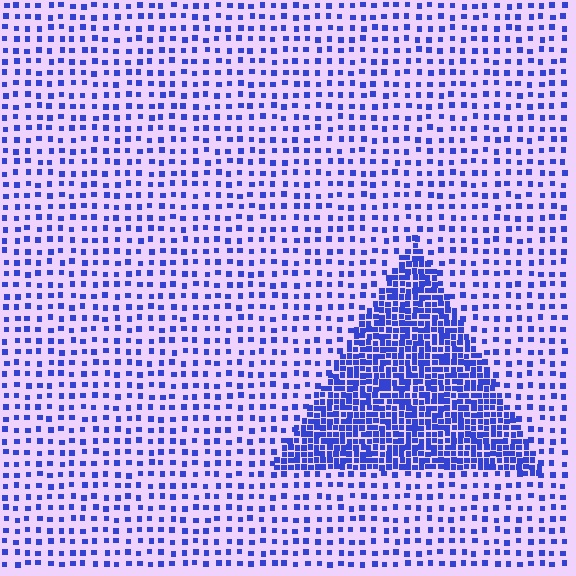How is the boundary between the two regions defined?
The boundary is defined by a change in element density (approximately 2.9x ratio). All elements are the same color, size, and shape.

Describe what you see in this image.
The image contains small blue elements arranged at two different densities. A triangle-shaped region is visible where the elements are more densely packed than the surrounding area.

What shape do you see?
I see a triangle.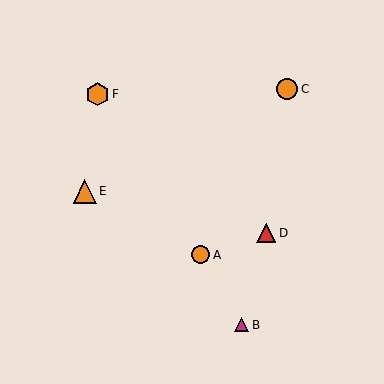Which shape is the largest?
The orange triangle (labeled E) is the largest.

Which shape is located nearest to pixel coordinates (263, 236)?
The red triangle (labeled D) at (266, 233) is nearest to that location.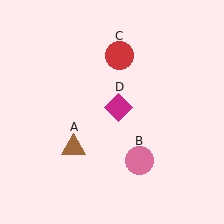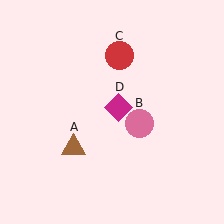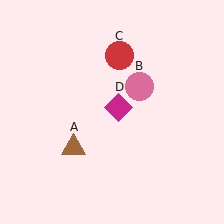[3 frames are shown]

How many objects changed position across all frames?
1 object changed position: pink circle (object B).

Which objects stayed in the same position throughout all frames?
Brown triangle (object A) and red circle (object C) and magenta diamond (object D) remained stationary.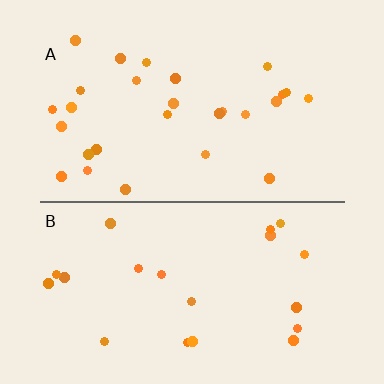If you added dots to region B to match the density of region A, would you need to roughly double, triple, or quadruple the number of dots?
Approximately double.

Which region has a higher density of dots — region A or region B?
A (the top).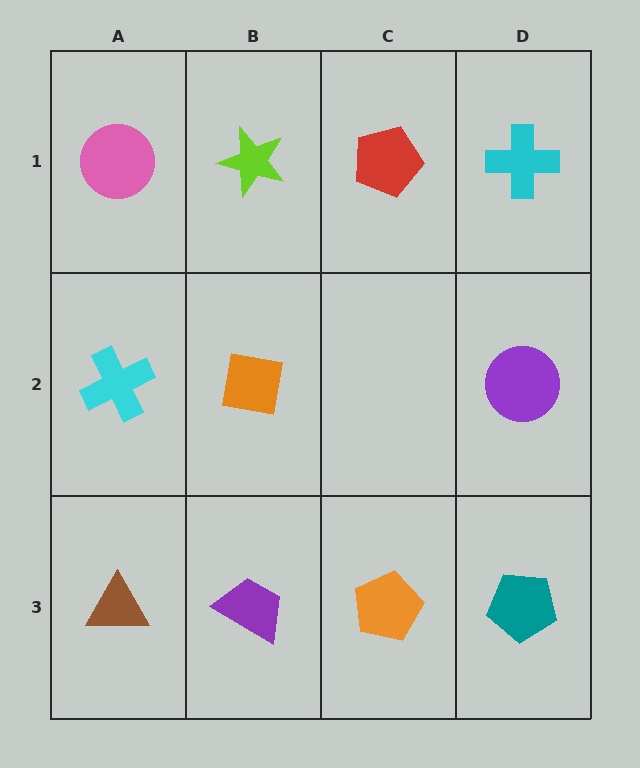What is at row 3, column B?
A purple trapezoid.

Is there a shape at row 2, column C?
No, that cell is empty.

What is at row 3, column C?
An orange pentagon.